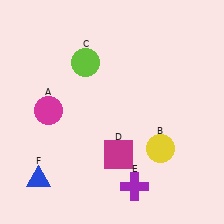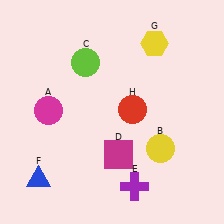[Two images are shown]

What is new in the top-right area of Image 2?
A yellow hexagon (G) was added in the top-right area of Image 2.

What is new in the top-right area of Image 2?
A red circle (H) was added in the top-right area of Image 2.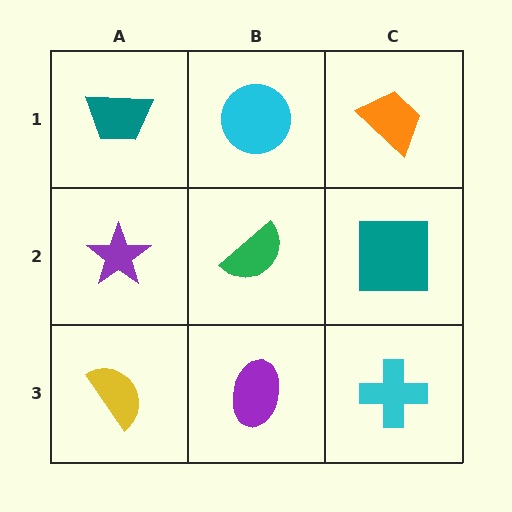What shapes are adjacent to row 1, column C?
A teal square (row 2, column C), a cyan circle (row 1, column B).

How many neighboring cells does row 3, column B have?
3.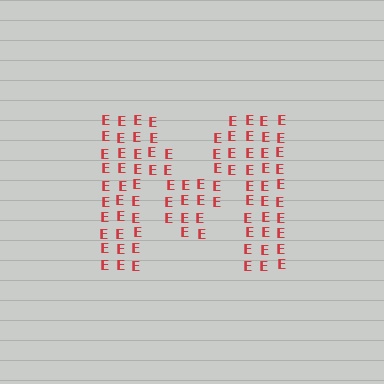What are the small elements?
The small elements are letter E's.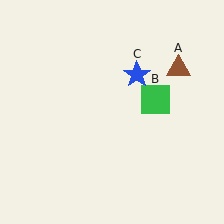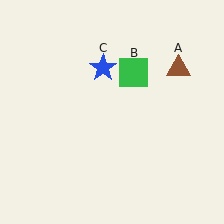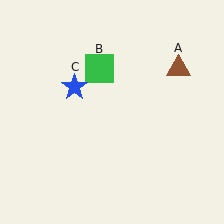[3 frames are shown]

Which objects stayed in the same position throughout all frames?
Brown triangle (object A) remained stationary.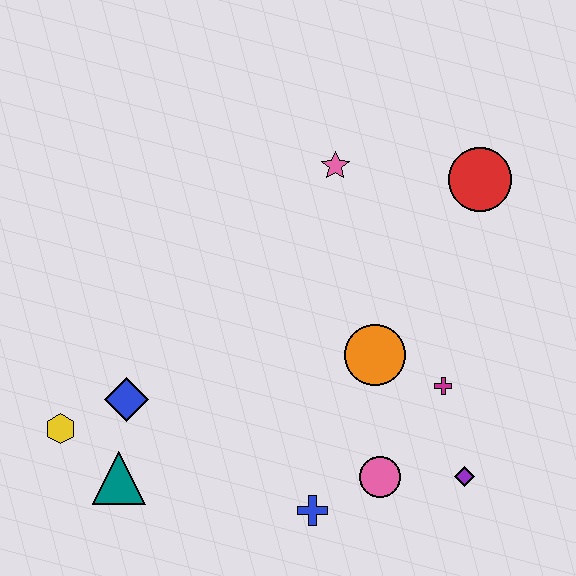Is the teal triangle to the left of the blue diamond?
Yes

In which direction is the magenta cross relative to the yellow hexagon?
The magenta cross is to the right of the yellow hexagon.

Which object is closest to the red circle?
The pink star is closest to the red circle.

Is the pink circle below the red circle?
Yes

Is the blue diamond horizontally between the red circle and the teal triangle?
Yes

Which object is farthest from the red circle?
The yellow hexagon is farthest from the red circle.